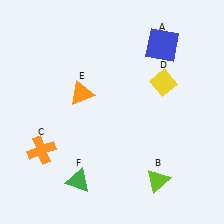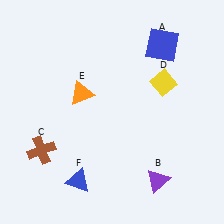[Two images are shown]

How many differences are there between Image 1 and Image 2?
There are 3 differences between the two images.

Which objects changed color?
B changed from lime to purple. C changed from orange to brown. F changed from green to blue.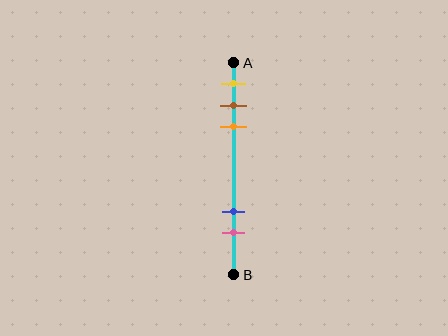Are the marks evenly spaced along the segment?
No, the marks are not evenly spaced.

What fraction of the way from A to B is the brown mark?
The brown mark is approximately 20% (0.2) of the way from A to B.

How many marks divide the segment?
There are 5 marks dividing the segment.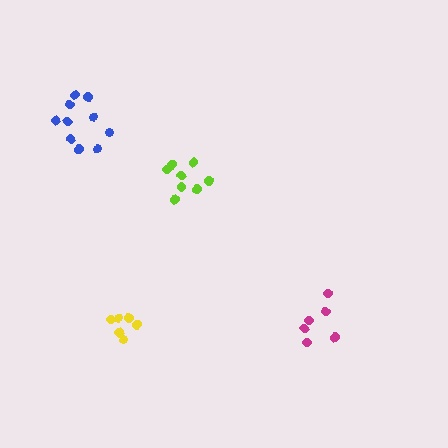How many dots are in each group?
Group 1: 8 dots, Group 2: 10 dots, Group 3: 6 dots, Group 4: 6 dots (30 total).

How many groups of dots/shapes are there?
There are 4 groups.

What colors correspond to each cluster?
The clusters are colored: lime, blue, yellow, magenta.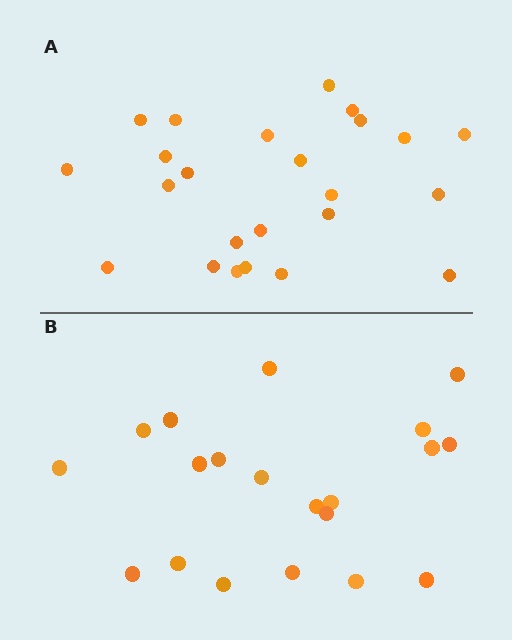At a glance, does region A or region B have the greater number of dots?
Region A (the top region) has more dots.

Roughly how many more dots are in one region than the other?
Region A has about 4 more dots than region B.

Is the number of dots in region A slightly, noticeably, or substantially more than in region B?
Region A has only slightly more — the two regions are fairly close. The ratio is roughly 1.2 to 1.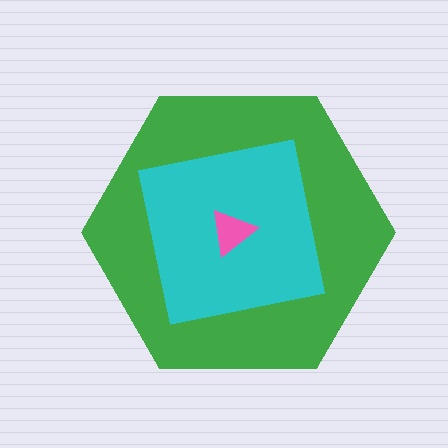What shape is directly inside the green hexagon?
The cyan square.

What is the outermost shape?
The green hexagon.